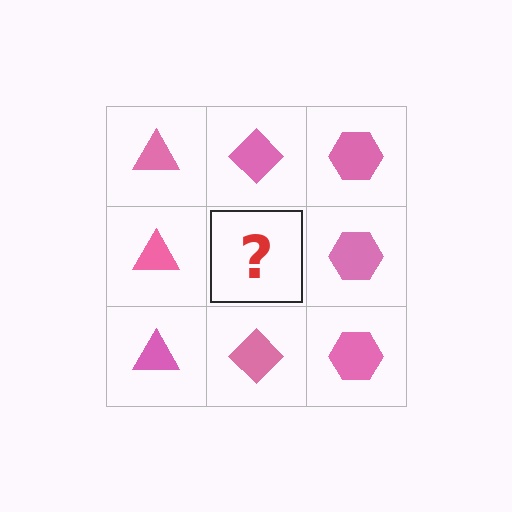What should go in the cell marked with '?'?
The missing cell should contain a pink diamond.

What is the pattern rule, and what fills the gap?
The rule is that each column has a consistent shape. The gap should be filled with a pink diamond.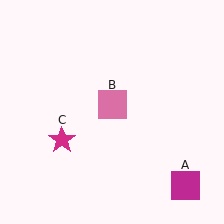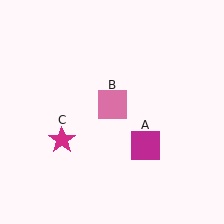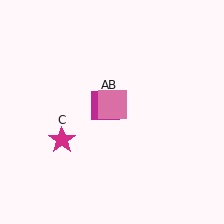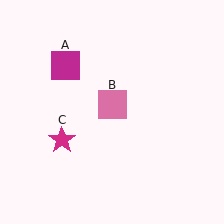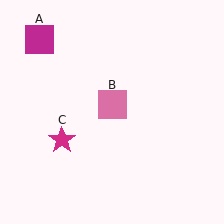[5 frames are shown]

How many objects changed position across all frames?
1 object changed position: magenta square (object A).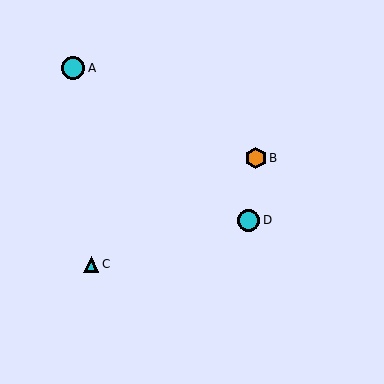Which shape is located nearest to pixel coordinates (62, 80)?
The cyan circle (labeled A) at (73, 68) is nearest to that location.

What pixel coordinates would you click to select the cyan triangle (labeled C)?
Click at (91, 264) to select the cyan triangle C.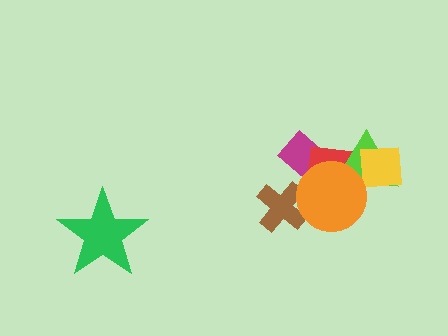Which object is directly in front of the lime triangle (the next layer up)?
The yellow square is directly in front of the lime triangle.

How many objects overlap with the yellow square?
2 objects overlap with the yellow square.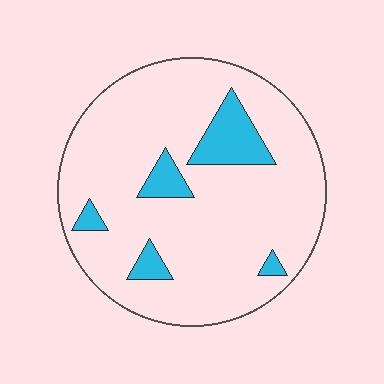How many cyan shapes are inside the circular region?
5.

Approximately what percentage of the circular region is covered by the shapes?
Approximately 15%.